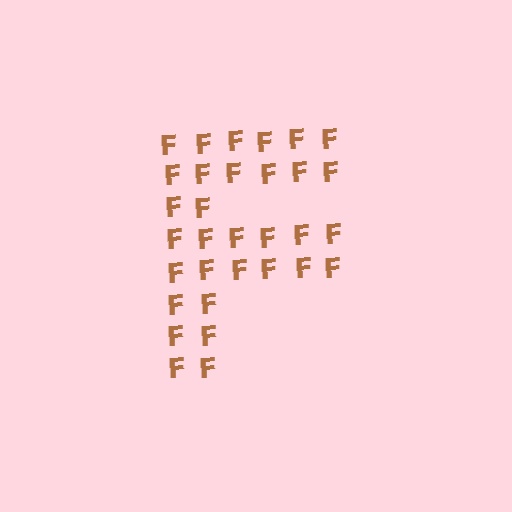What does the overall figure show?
The overall figure shows the letter F.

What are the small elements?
The small elements are letter F's.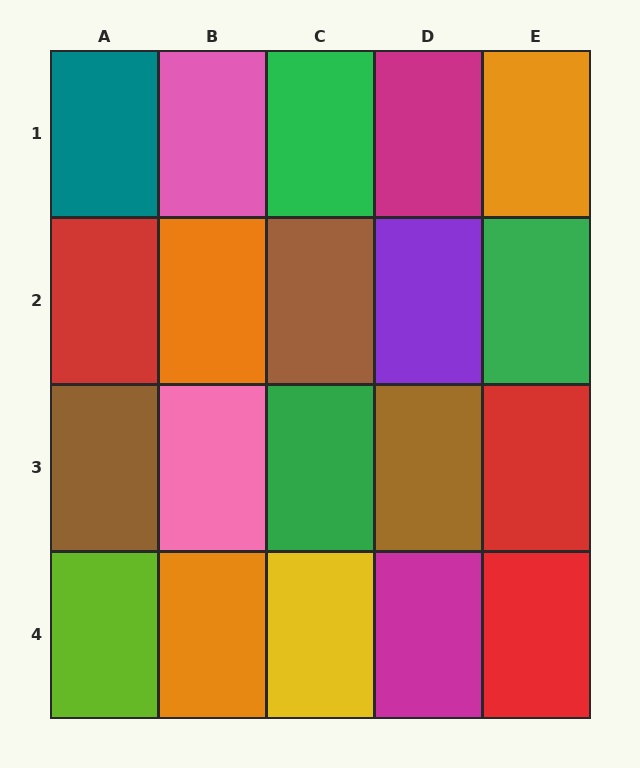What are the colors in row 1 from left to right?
Teal, pink, green, magenta, orange.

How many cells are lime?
1 cell is lime.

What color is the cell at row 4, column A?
Lime.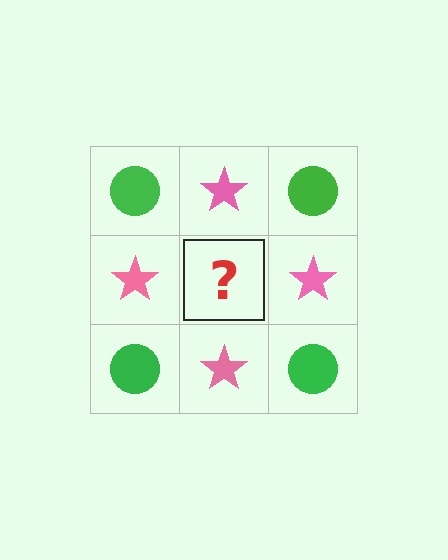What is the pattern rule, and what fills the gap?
The rule is that it alternates green circle and pink star in a checkerboard pattern. The gap should be filled with a green circle.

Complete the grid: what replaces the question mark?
The question mark should be replaced with a green circle.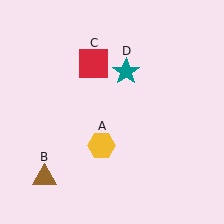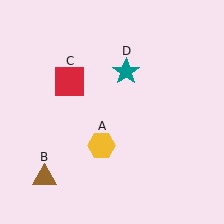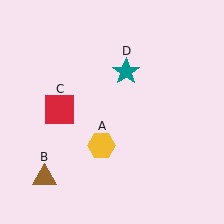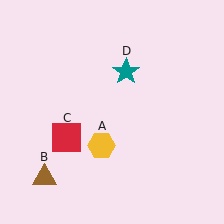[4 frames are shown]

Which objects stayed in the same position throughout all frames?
Yellow hexagon (object A) and brown triangle (object B) and teal star (object D) remained stationary.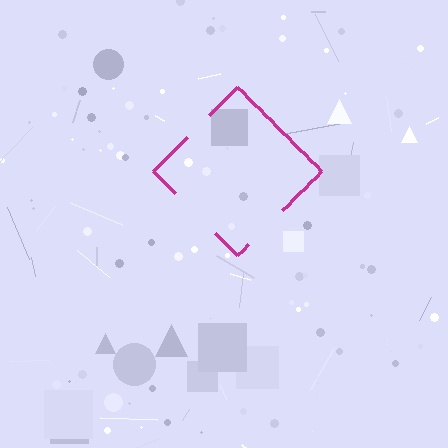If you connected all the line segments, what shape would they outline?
They would outline a diamond.